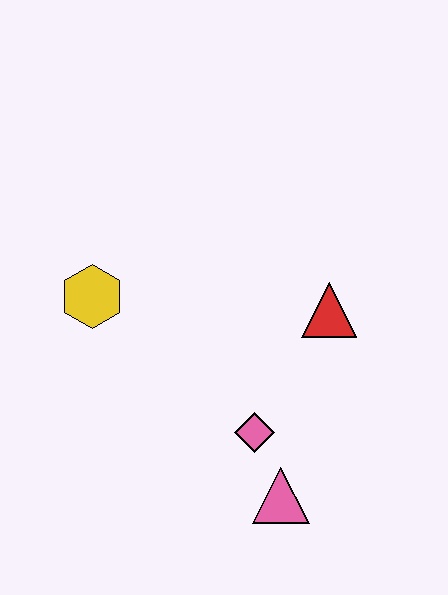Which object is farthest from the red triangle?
The yellow hexagon is farthest from the red triangle.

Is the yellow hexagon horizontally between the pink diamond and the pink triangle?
No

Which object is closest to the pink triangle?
The pink diamond is closest to the pink triangle.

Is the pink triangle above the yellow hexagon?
No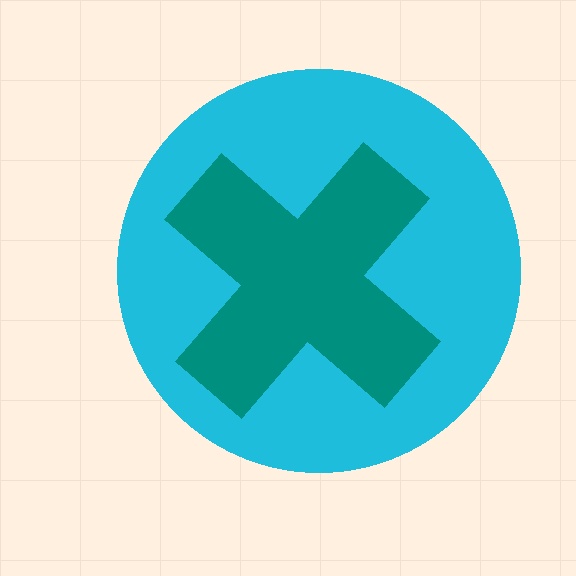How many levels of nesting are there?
2.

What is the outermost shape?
The cyan circle.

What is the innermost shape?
The teal cross.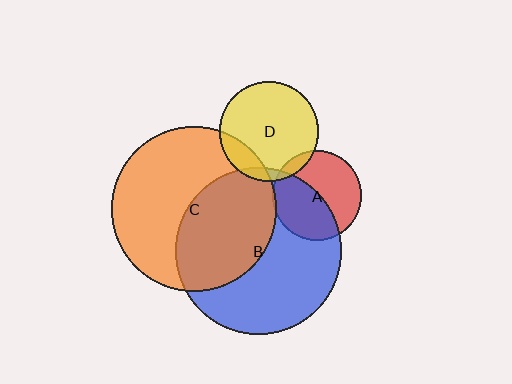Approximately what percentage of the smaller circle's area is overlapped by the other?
Approximately 50%.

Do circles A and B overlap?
Yes.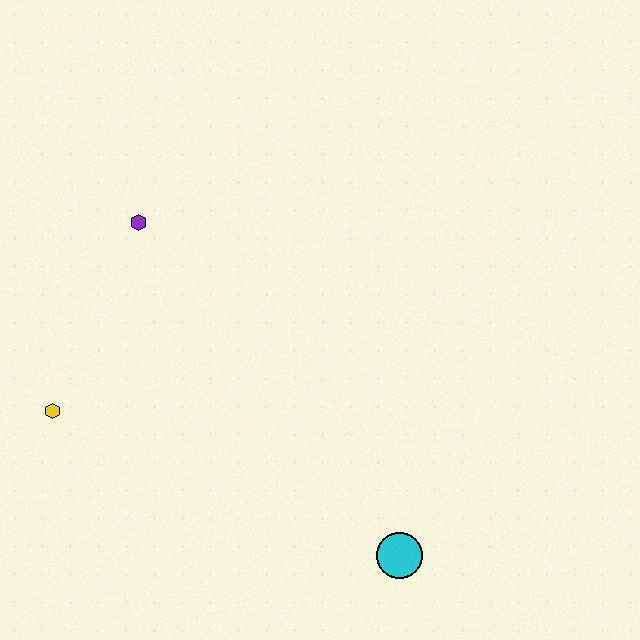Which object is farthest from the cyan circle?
The purple hexagon is farthest from the cyan circle.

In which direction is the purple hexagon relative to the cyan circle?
The purple hexagon is above the cyan circle.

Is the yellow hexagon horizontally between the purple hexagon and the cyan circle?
No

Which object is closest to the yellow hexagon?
The purple hexagon is closest to the yellow hexagon.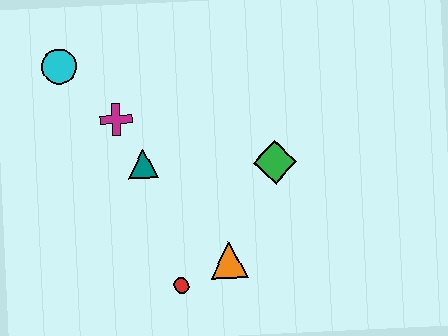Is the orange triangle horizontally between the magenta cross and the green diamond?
Yes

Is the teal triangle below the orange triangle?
No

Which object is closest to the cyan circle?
The magenta cross is closest to the cyan circle.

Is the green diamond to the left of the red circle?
No